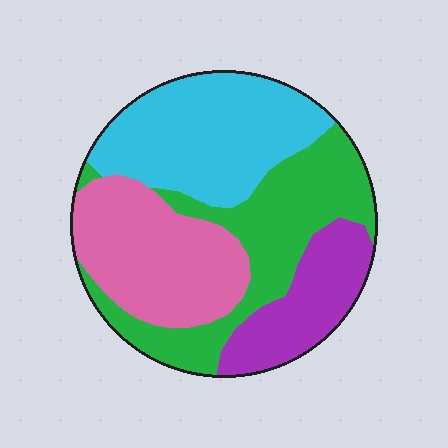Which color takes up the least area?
Purple, at roughly 15%.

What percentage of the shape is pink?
Pink covers around 25% of the shape.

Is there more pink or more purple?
Pink.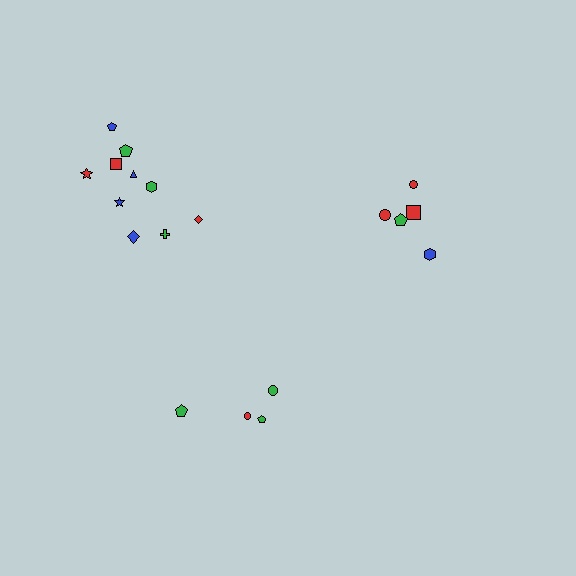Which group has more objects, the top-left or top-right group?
The top-left group.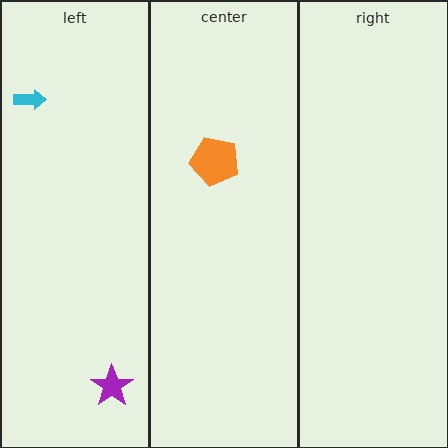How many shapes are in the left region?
2.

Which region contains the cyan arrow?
The left region.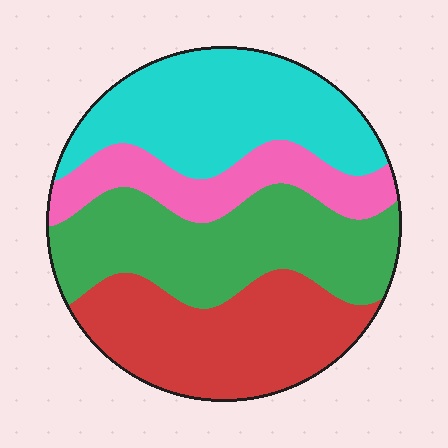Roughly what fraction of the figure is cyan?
Cyan takes up between a quarter and a half of the figure.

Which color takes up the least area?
Pink, at roughly 15%.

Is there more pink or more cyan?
Cyan.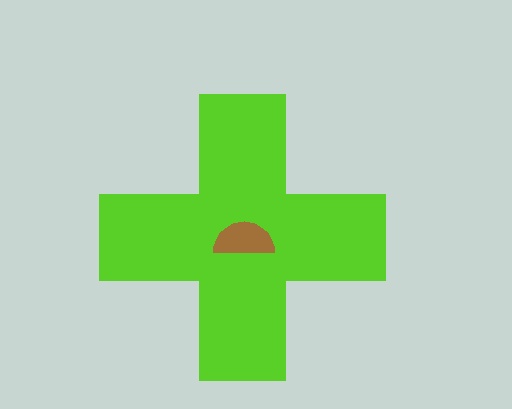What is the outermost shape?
The lime cross.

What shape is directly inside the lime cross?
The brown semicircle.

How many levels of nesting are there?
2.